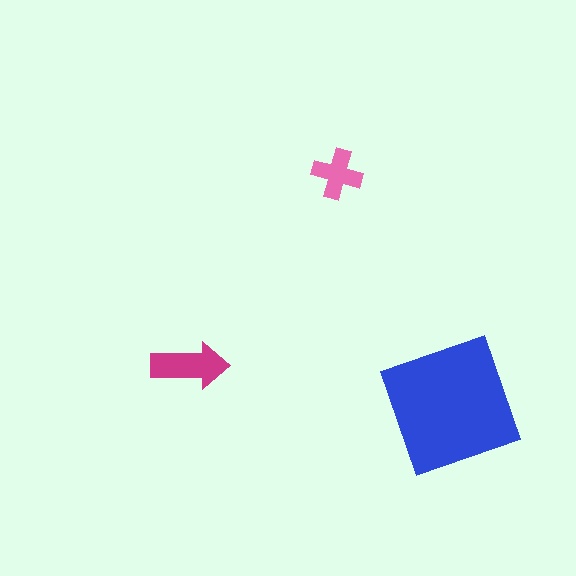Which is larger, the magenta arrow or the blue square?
The blue square.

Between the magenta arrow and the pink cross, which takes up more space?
The magenta arrow.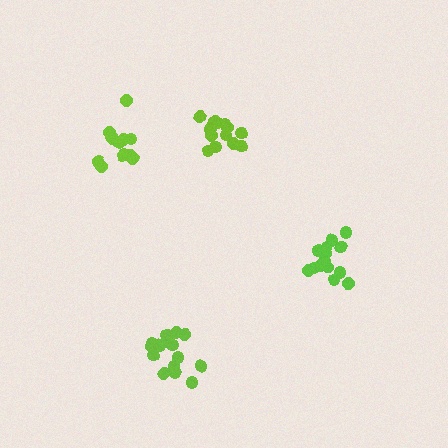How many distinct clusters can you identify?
There are 4 distinct clusters.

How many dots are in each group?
Group 1: 14 dots, Group 2: 16 dots, Group 3: 15 dots, Group 4: 13 dots (58 total).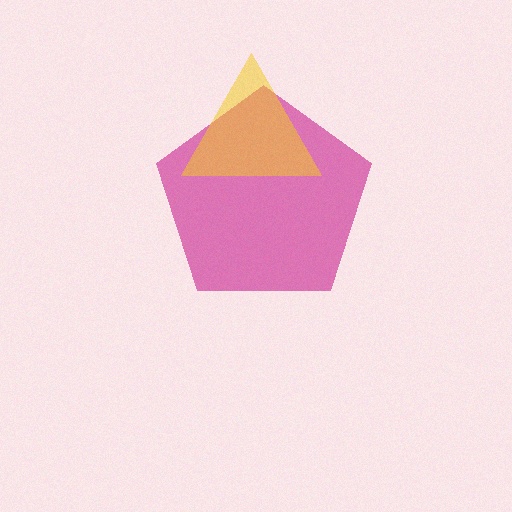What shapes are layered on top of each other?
The layered shapes are: a magenta pentagon, a yellow triangle.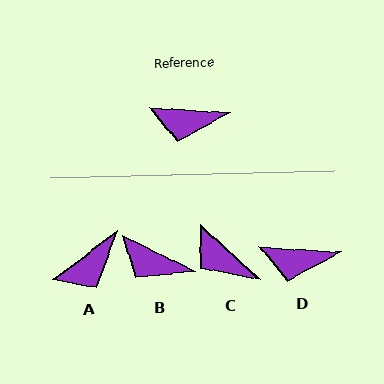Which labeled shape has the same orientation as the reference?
D.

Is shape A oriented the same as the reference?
No, it is off by about 41 degrees.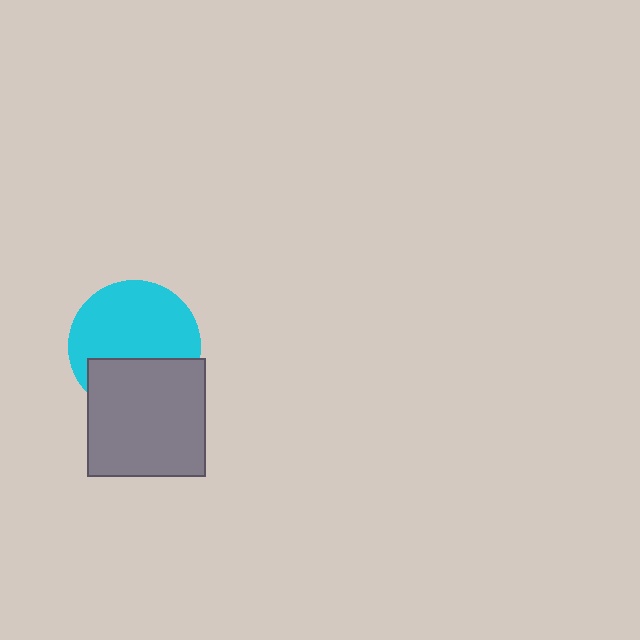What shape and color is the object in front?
The object in front is a gray square.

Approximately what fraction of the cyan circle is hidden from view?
Roughly 36% of the cyan circle is hidden behind the gray square.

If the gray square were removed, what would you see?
You would see the complete cyan circle.